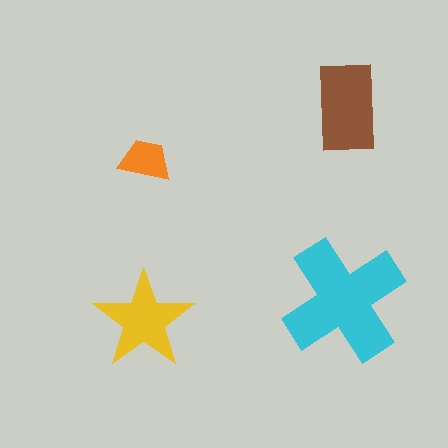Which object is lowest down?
The yellow star is bottommost.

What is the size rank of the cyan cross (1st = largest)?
1st.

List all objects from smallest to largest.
The orange trapezoid, the yellow star, the brown rectangle, the cyan cross.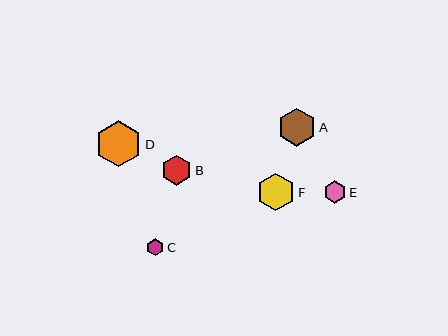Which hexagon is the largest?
Hexagon D is the largest with a size of approximately 46 pixels.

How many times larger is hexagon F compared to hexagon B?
Hexagon F is approximately 1.2 times the size of hexagon B.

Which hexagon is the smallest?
Hexagon C is the smallest with a size of approximately 17 pixels.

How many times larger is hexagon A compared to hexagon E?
Hexagon A is approximately 1.7 times the size of hexagon E.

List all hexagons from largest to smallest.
From largest to smallest: D, F, A, B, E, C.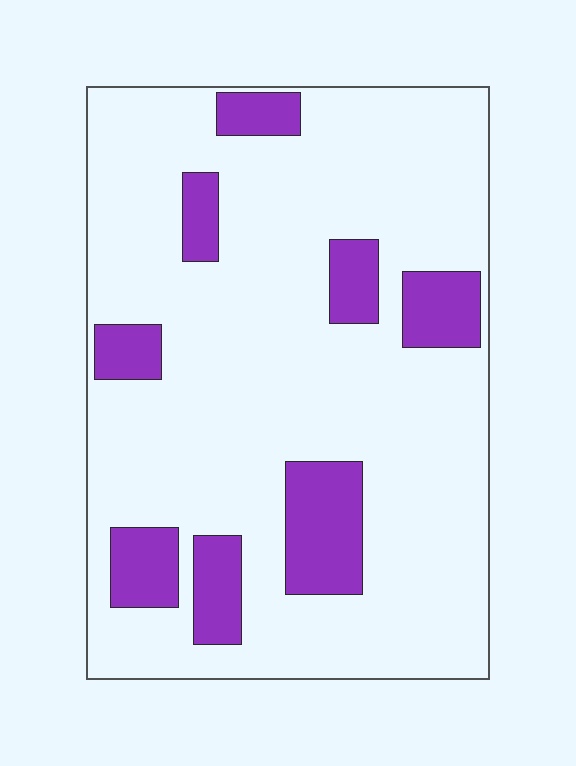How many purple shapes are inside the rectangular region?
8.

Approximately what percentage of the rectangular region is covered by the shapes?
Approximately 20%.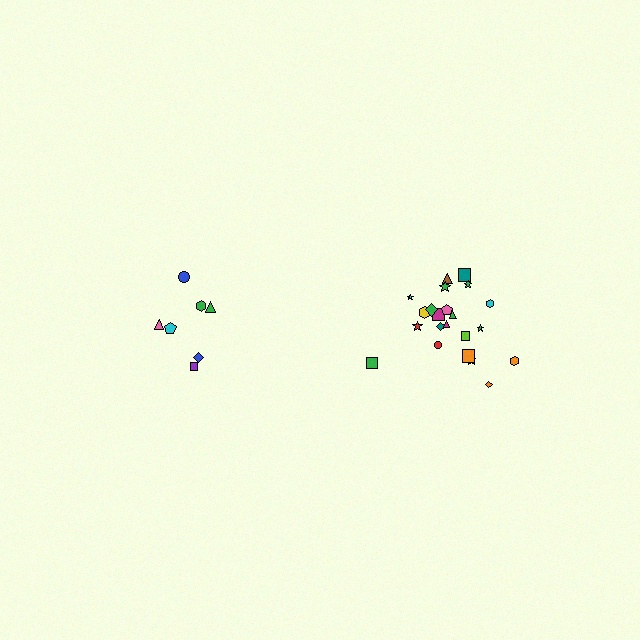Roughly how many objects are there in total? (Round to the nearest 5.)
Roughly 30 objects in total.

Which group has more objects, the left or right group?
The right group.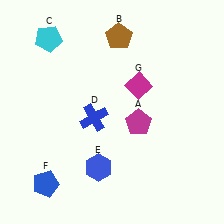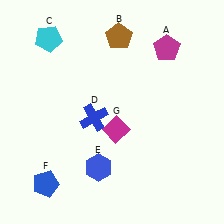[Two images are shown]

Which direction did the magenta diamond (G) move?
The magenta diamond (G) moved down.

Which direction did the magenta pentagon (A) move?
The magenta pentagon (A) moved up.